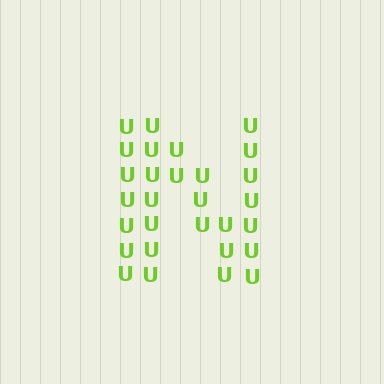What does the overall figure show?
The overall figure shows the letter N.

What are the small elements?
The small elements are letter U's.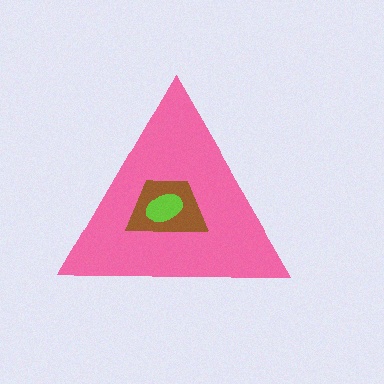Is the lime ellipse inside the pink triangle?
Yes.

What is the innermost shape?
The lime ellipse.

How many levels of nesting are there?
3.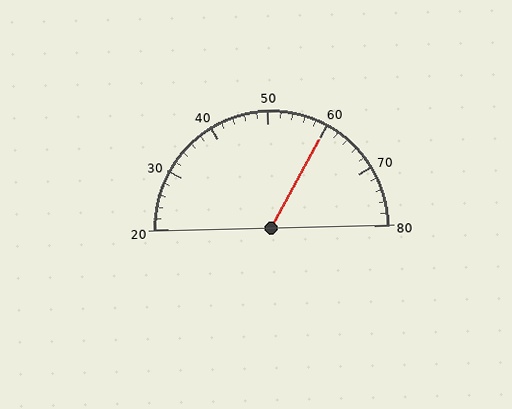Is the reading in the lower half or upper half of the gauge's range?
The reading is in the upper half of the range (20 to 80).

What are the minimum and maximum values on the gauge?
The gauge ranges from 20 to 80.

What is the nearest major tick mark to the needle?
The nearest major tick mark is 60.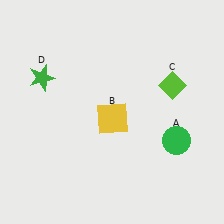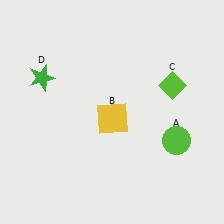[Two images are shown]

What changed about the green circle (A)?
In Image 1, A is green. In Image 2, it changed to lime.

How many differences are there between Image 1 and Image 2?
There is 1 difference between the two images.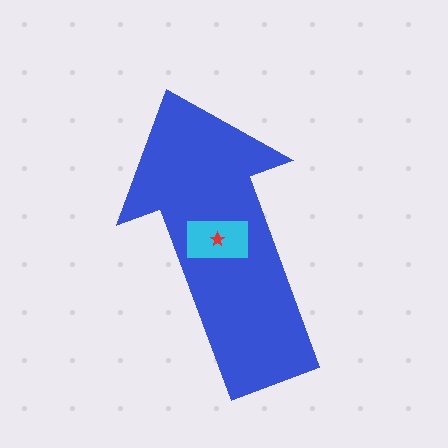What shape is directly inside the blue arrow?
The cyan rectangle.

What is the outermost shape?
The blue arrow.